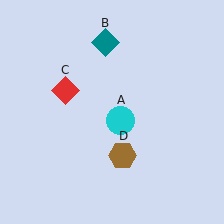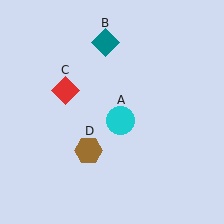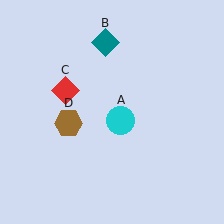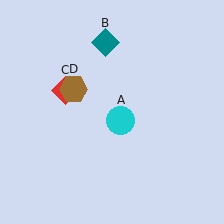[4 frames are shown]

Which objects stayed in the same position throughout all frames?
Cyan circle (object A) and teal diamond (object B) and red diamond (object C) remained stationary.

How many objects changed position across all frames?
1 object changed position: brown hexagon (object D).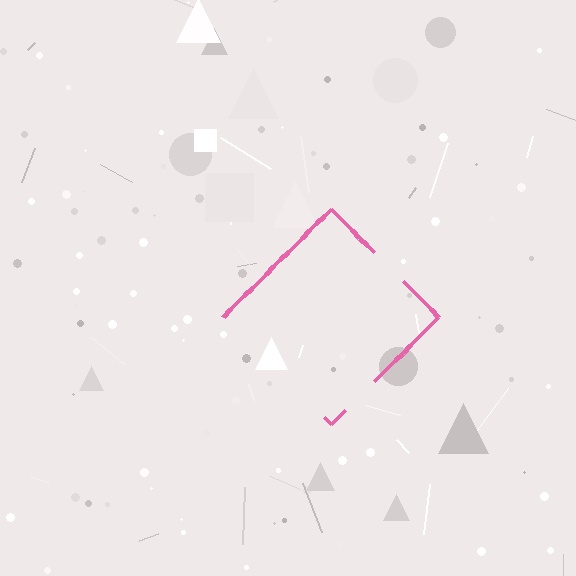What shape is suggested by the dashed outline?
The dashed outline suggests a diamond.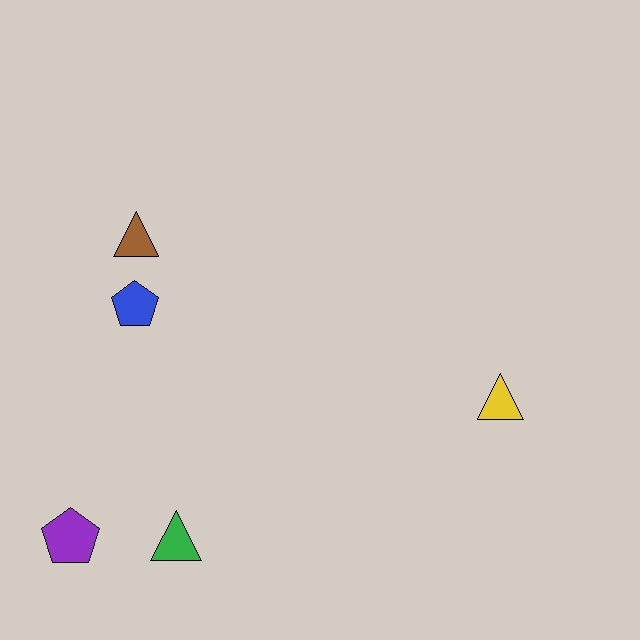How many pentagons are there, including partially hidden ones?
There are 2 pentagons.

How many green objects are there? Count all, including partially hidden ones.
There is 1 green object.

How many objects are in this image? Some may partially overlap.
There are 5 objects.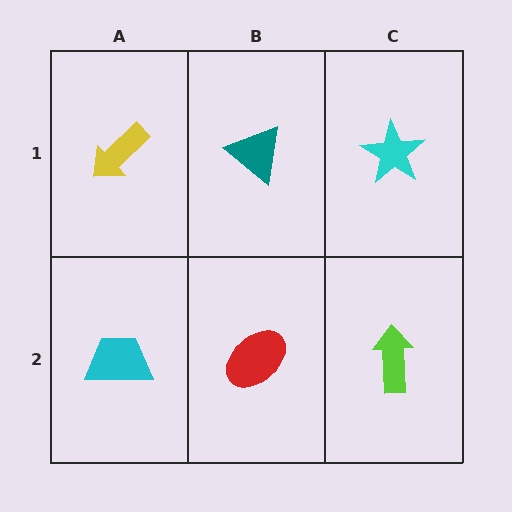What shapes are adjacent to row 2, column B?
A teal triangle (row 1, column B), a cyan trapezoid (row 2, column A), a lime arrow (row 2, column C).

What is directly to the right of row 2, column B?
A lime arrow.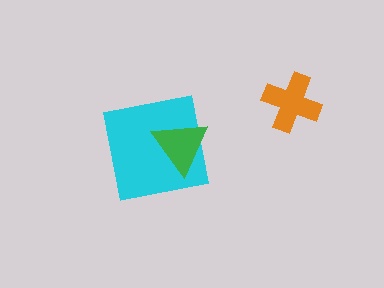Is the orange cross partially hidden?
No, no other shape covers it.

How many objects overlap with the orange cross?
0 objects overlap with the orange cross.